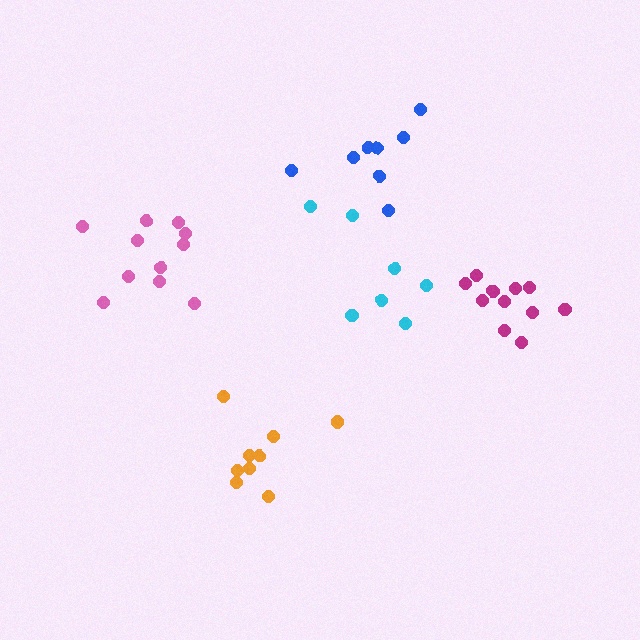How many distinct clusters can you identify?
There are 5 distinct clusters.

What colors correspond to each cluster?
The clusters are colored: pink, magenta, blue, cyan, orange.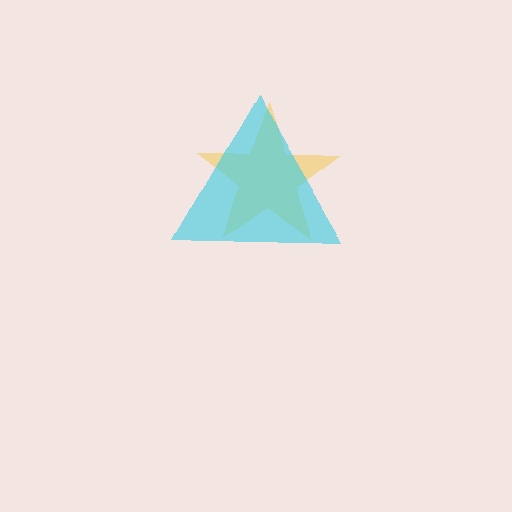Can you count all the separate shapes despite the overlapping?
Yes, there are 2 separate shapes.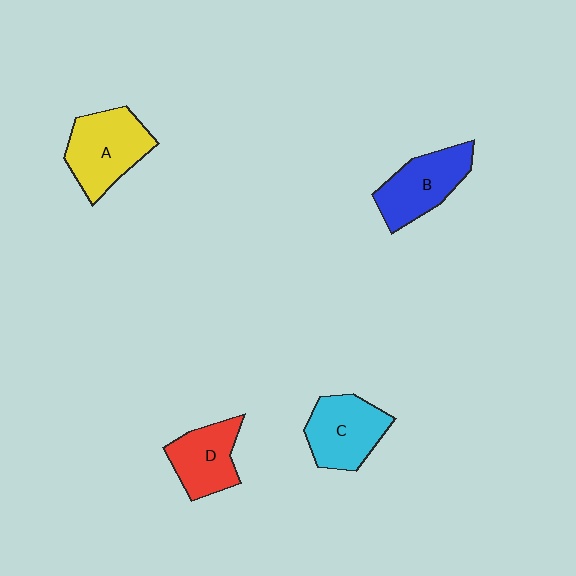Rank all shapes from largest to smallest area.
From largest to smallest: A (yellow), C (cyan), B (blue), D (red).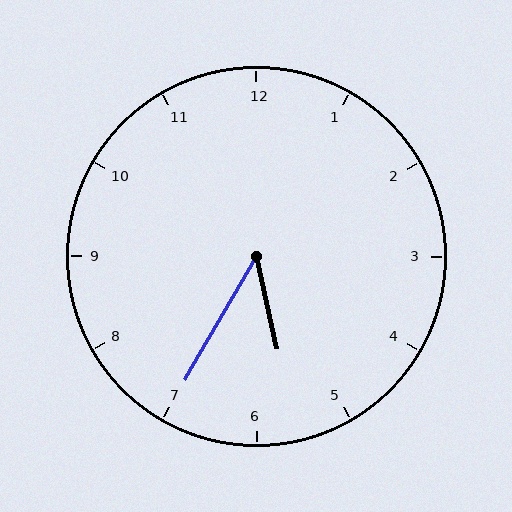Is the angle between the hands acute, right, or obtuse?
It is acute.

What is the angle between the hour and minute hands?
Approximately 42 degrees.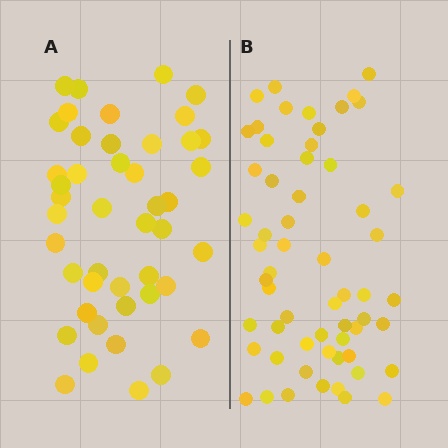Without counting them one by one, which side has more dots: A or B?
Region B (the right region) has more dots.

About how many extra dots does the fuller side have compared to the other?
Region B has approximately 15 more dots than region A.